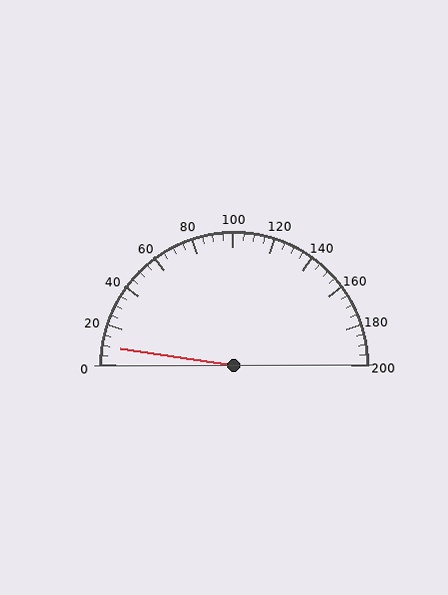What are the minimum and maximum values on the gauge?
The gauge ranges from 0 to 200.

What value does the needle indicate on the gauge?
The needle indicates approximately 10.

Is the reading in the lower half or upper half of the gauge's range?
The reading is in the lower half of the range (0 to 200).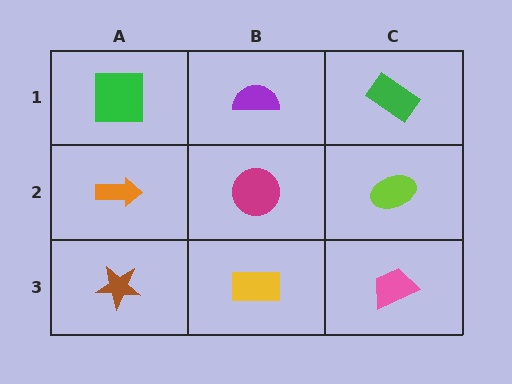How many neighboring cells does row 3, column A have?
2.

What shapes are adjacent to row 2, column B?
A purple semicircle (row 1, column B), a yellow rectangle (row 3, column B), an orange arrow (row 2, column A), a lime ellipse (row 2, column C).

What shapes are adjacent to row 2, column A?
A green square (row 1, column A), a brown star (row 3, column A), a magenta circle (row 2, column B).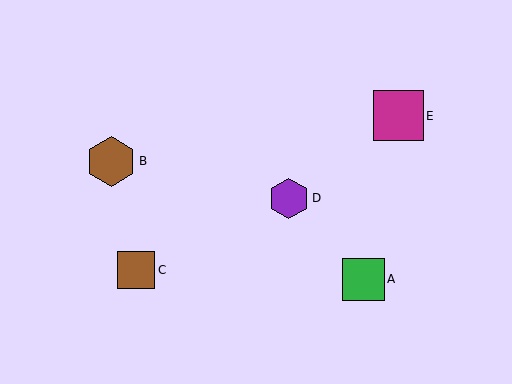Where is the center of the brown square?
The center of the brown square is at (136, 270).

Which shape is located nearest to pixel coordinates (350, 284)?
The green square (labeled A) at (363, 279) is nearest to that location.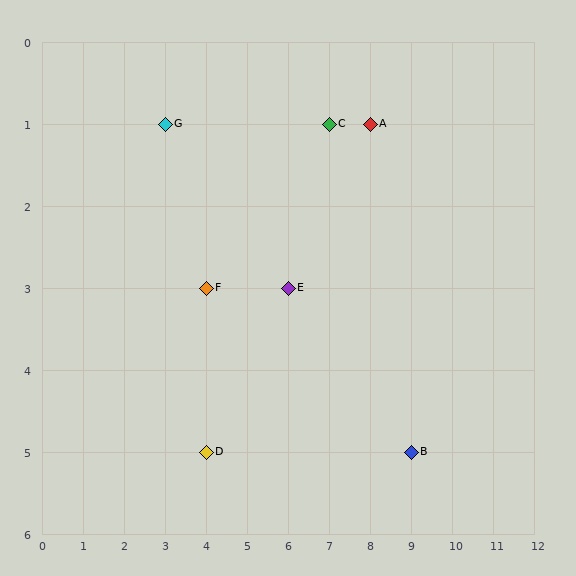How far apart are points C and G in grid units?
Points C and G are 4 columns apart.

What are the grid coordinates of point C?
Point C is at grid coordinates (7, 1).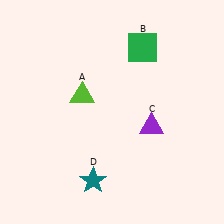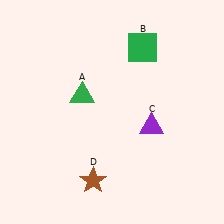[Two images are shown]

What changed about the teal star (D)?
In Image 1, D is teal. In Image 2, it changed to brown.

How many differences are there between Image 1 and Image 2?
There are 2 differences between the two images.